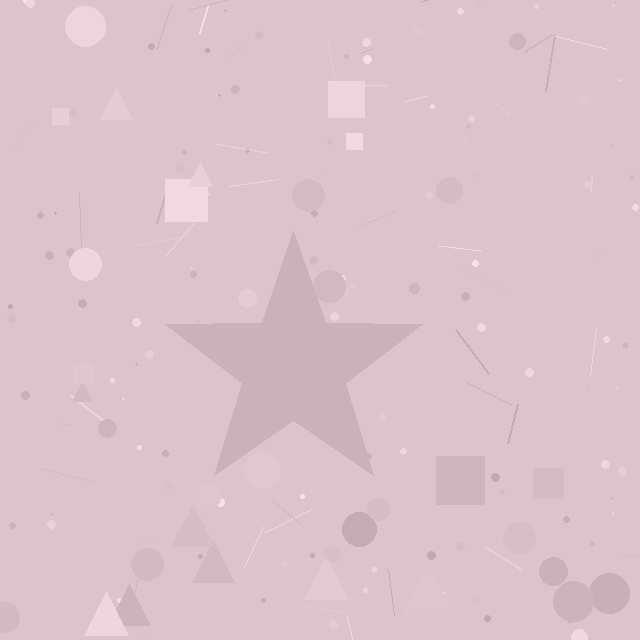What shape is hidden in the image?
A star is hidden in the image.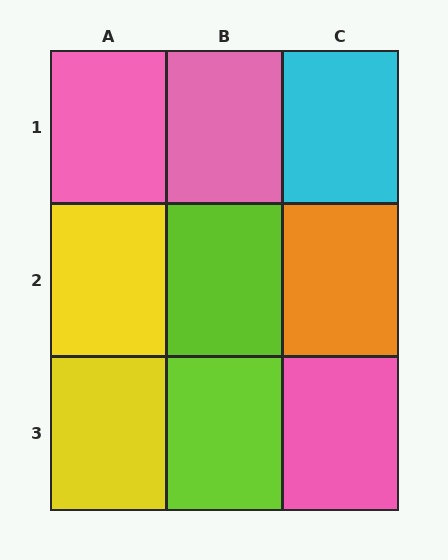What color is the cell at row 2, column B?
Lime.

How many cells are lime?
2 cells are lime.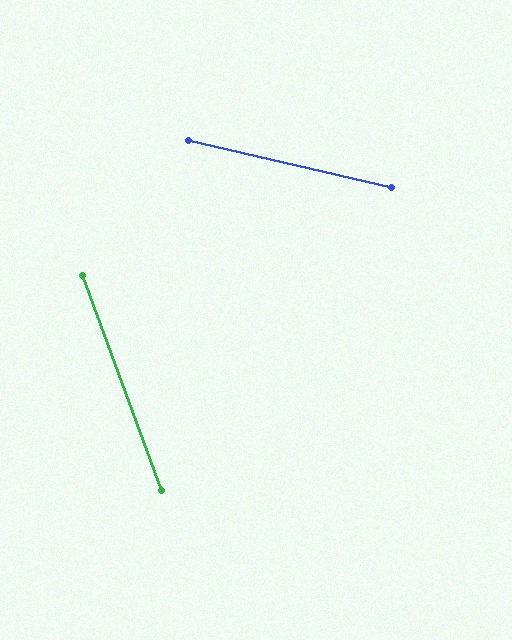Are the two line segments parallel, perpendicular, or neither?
Neither parallel nor perpendicular — they differ by about 57°.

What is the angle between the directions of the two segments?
Approximately 57 degrees.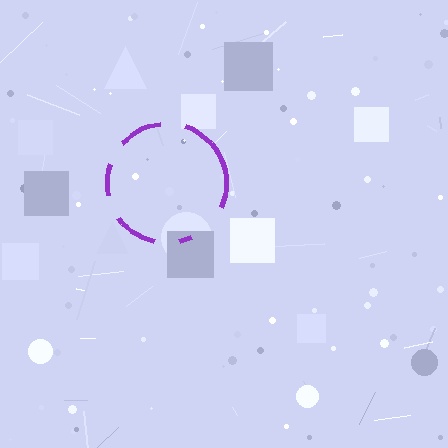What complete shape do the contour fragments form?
The contour fragments form a circle.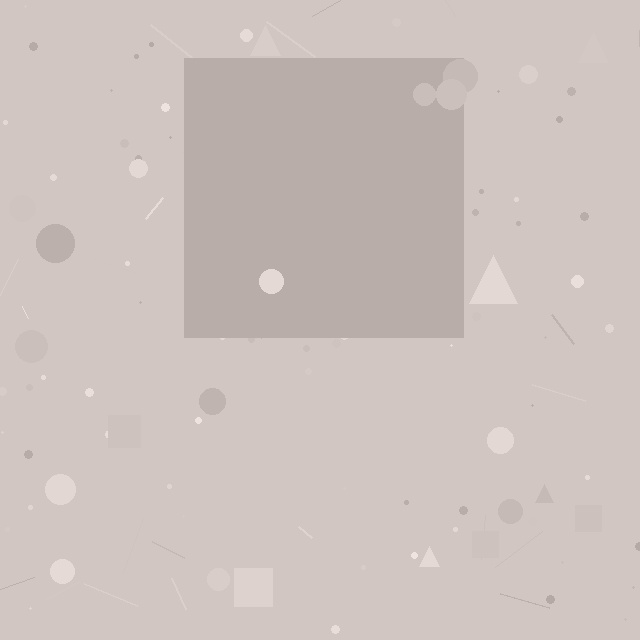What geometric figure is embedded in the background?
A square is embedded in the background.